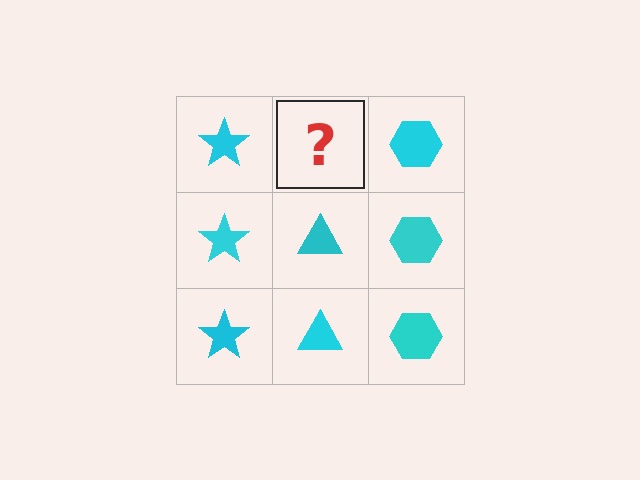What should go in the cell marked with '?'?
The missing cell should contain a cyan triangle.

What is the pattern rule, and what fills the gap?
The rule is that each column has a consistent shape. The gap should be filled with a cyan triangle.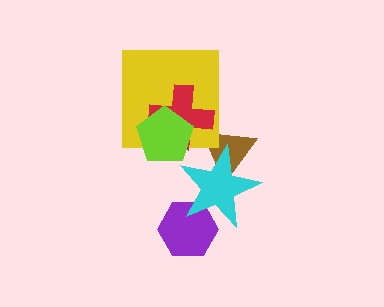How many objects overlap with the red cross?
3 objects overlap with the red cross.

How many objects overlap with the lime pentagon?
2 objects overlap with the lime pentagon.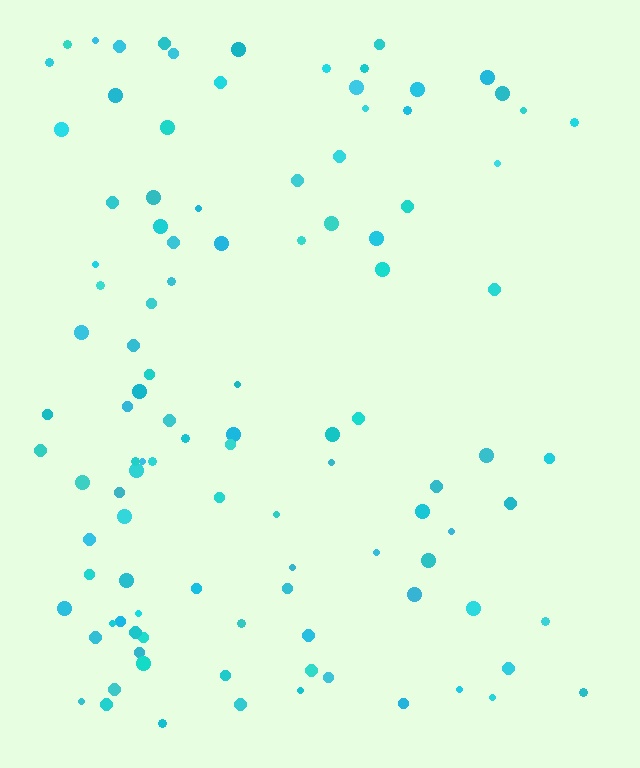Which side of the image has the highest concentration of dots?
The left.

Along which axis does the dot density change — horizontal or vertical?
Horizontal.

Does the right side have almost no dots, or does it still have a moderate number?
Still a moderate number, just noticeably fewer than the left.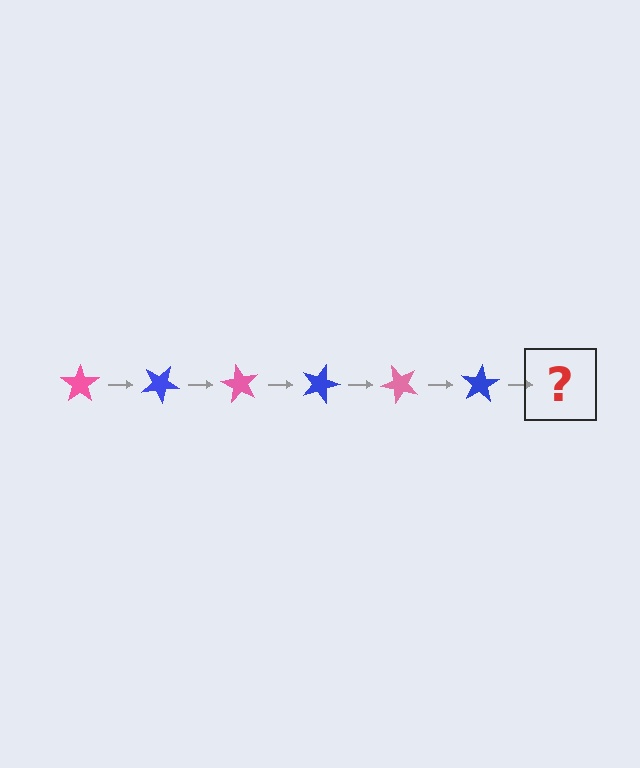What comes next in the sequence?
The next element should be a pink star, rotated 180 degrees from the start.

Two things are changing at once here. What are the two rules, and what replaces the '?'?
The two rules are that it rotates 30 degrees each step and the color cycles through pink and blue. The '?' should be a pink star, rotated 180 degrees from the start.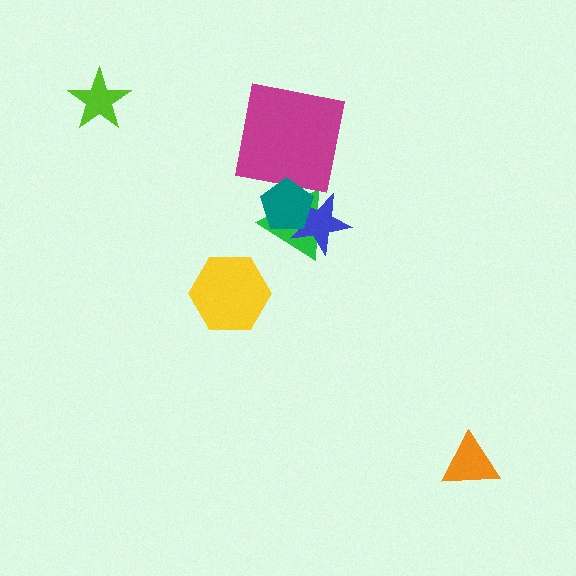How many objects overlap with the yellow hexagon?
0 objects overlap with the yellow hexagon.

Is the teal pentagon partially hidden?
No, no other shape covers it.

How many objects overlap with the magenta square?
0 objects overlap with the magenta square.